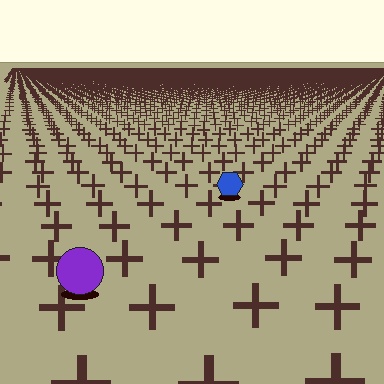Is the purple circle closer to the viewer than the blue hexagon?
Yes. The purple circle is closer — you can tell from the texture gradient: the ground texture is coarser near it.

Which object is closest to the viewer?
The purple circle is closest. The texture marks near it are larger and more spread out.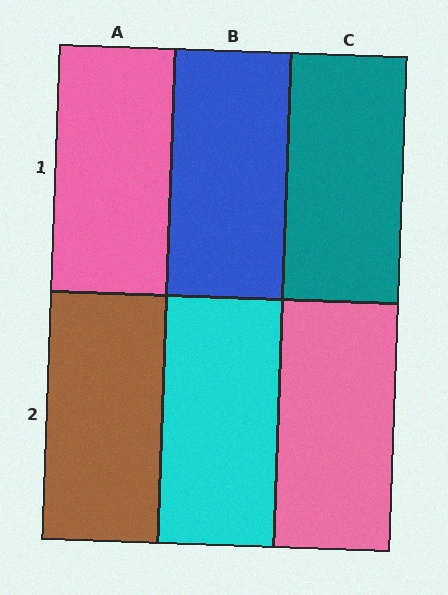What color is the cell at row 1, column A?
Pink.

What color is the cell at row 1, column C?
Teal.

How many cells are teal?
1 cell is teal.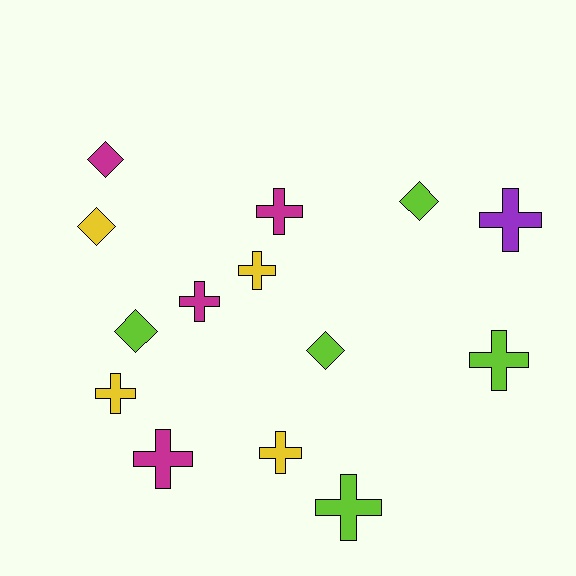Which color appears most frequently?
Lime, with 5 objects.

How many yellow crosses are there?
There are 3 yellow crosses.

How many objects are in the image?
There are 14 objects.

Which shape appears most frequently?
Cross, with 9 objects.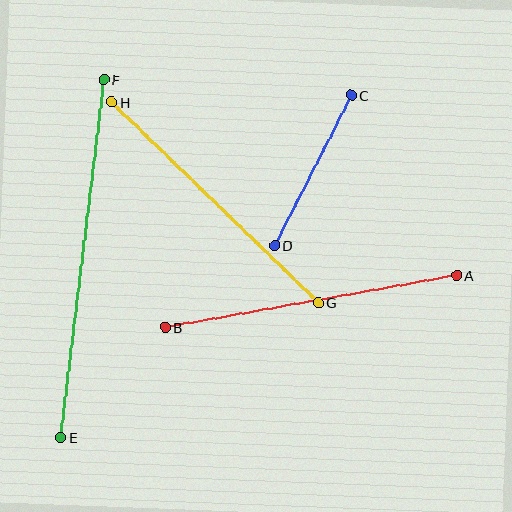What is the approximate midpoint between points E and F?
The midpoint is at approximately (82, 259) pixels.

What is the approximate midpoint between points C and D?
The midpoint is at approximately (313, 170) pixels.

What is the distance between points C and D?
The distance is approximately 169 pixels.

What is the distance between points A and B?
The distance is approximately 296 pixels.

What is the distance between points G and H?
The distance is approximately 288 pixels.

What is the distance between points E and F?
The distance is approximately 360 pixels.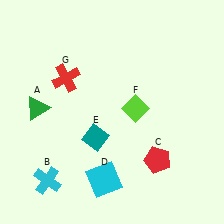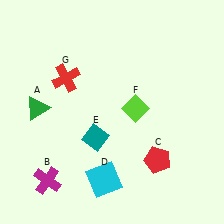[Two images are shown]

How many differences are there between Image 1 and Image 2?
There is 1 difference between the two images.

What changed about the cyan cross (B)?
In Image 1, B is cyan. In Image 2, it changed to magenta.